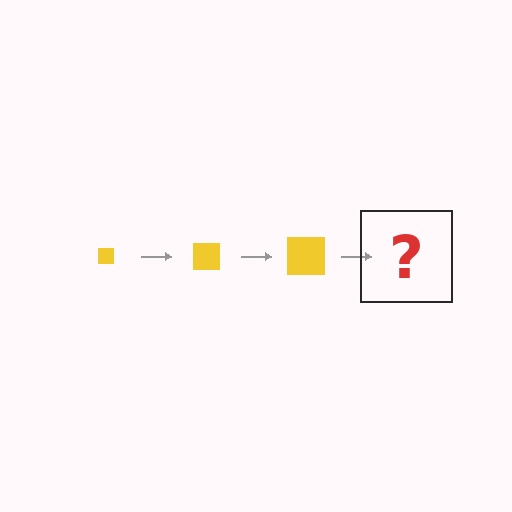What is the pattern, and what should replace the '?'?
The pattern is that the square gets progressively larger each step. The '?' should be a yellow square, larger than the previous one.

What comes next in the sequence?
The next element should be a yellow square, larger than the previous one.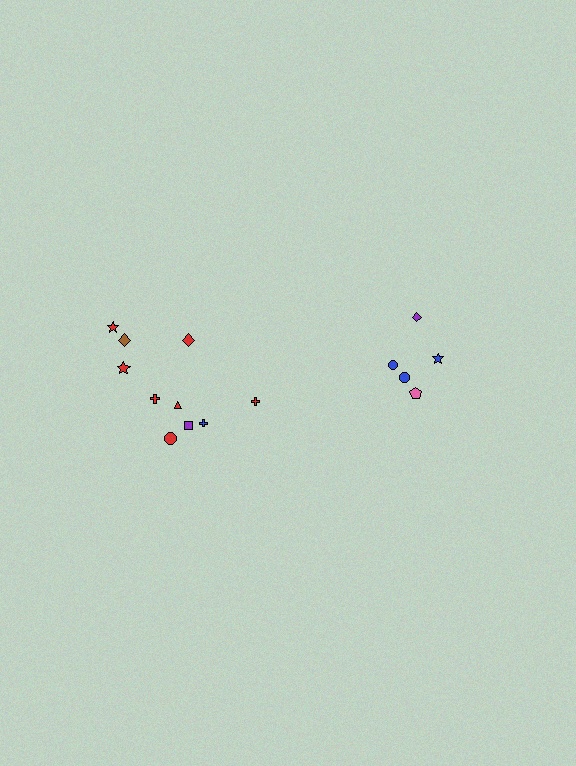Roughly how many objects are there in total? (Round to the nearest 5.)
Roughly 15 objects in total.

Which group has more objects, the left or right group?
The left group.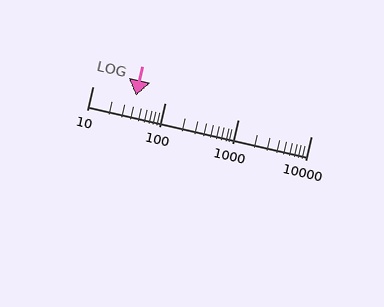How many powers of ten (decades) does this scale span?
The scale spans 3 decades, from 10 to 10000.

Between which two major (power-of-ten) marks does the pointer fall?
The pointer is between 10 and 100.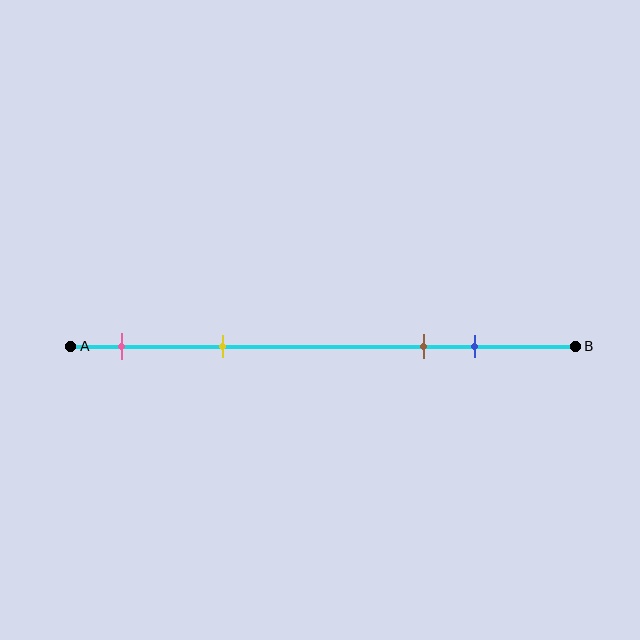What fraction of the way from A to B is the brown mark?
The brown mark is approximately 70% (0.7) of the way from A to B.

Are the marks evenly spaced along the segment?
No, the marks are not evenly spaced.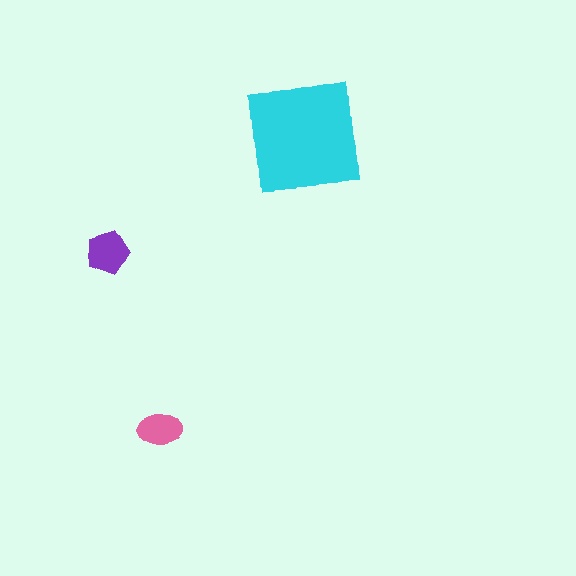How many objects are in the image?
There are 3 objects in the image.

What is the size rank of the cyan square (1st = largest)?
1st.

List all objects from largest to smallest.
The cyan square, the purple pentagon, the pink ellipse.